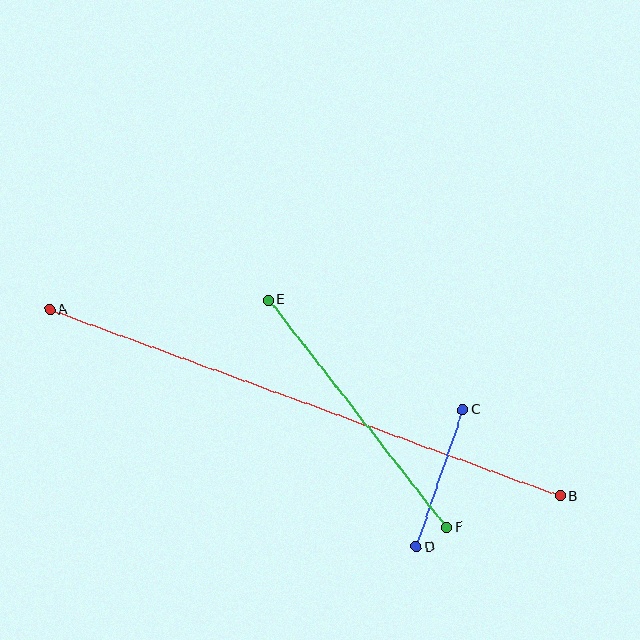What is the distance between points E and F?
The distance is approximately 288 pixels.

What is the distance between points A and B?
The distance is approximately 543 pixels.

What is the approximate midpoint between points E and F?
The midpoint is at approximately (357, 414) pixels.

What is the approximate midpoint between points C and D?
The midpoint is at approximately (439, 478) pixels.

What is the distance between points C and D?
The distance is approximately 145 pixels.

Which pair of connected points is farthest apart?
Points A and B are farthest apart.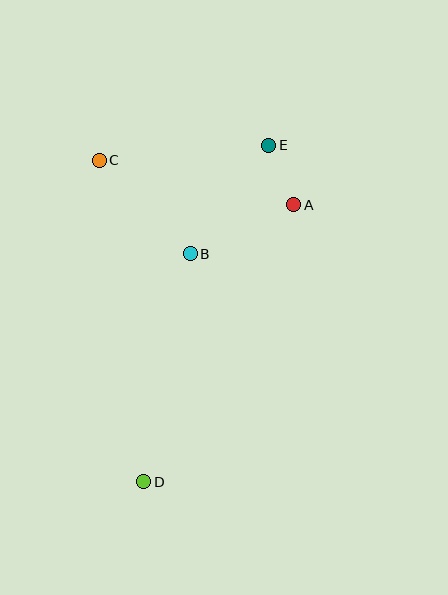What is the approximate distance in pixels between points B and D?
The distance between B and D is approximately 232 pixels.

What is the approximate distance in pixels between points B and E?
The distance between B and E is approximately 134 pixels.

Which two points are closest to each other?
Points A and E are closest to each other.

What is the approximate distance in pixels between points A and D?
The distance between A and D is approximately 315 pixels.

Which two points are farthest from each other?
Points D and E are farthest from each other.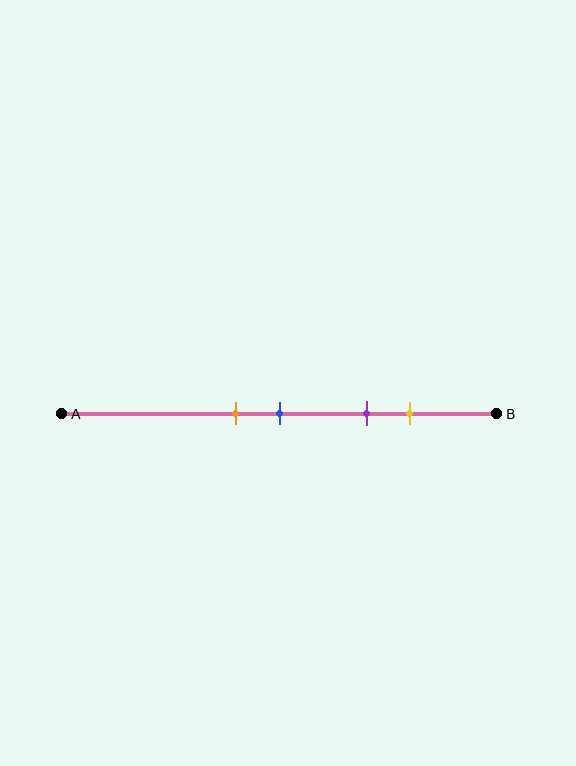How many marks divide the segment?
There are 4 marks dividing the segment.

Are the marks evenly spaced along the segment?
No, the marks are not evenly spaced.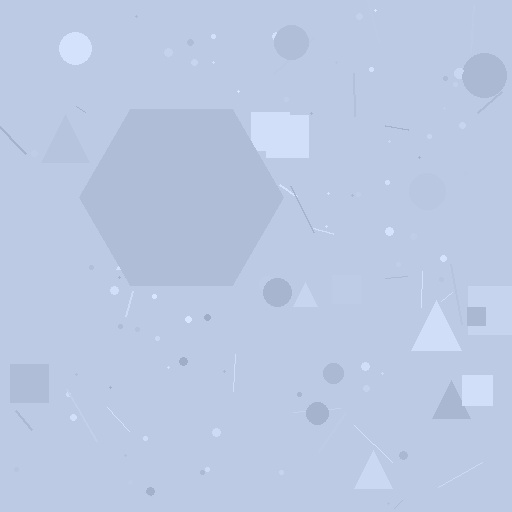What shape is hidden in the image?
A hexagon is hidden in the image.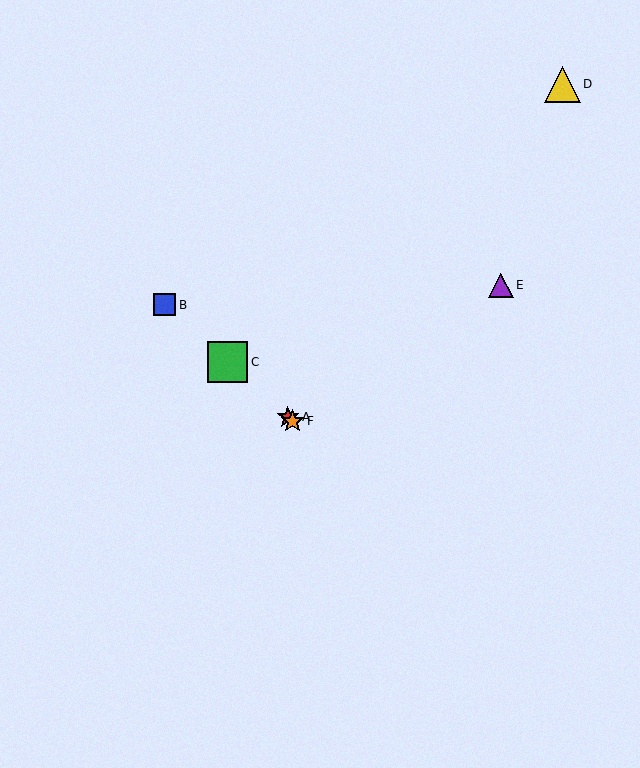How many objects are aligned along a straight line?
4 objects (A, B, C, F) are aligned along a straight line.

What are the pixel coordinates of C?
Object C is at (227, 362).